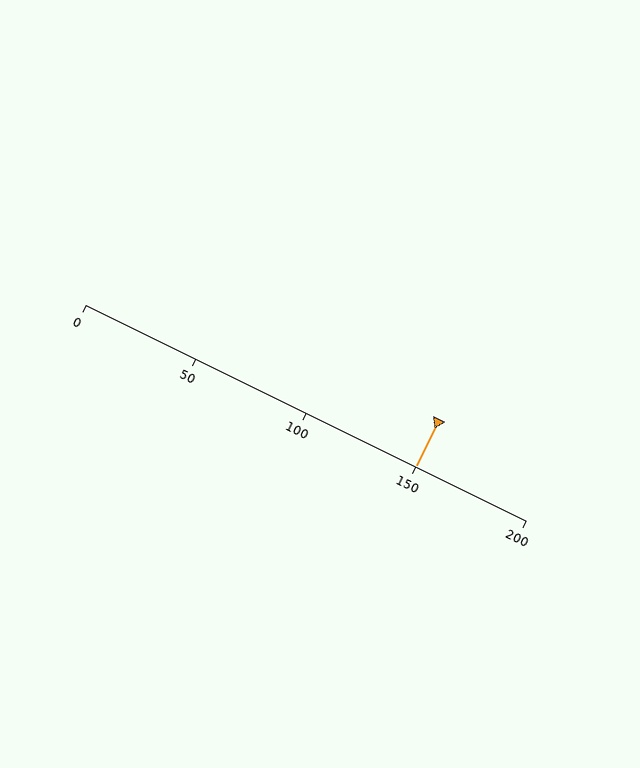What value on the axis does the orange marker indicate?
The marker indicates approximately 150.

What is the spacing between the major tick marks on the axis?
The major ticks are spaced 50 apart.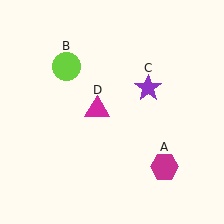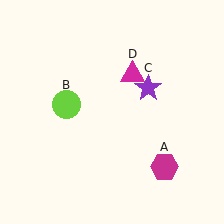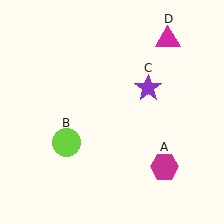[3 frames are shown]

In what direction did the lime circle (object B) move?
The lime circle (object B) moved down.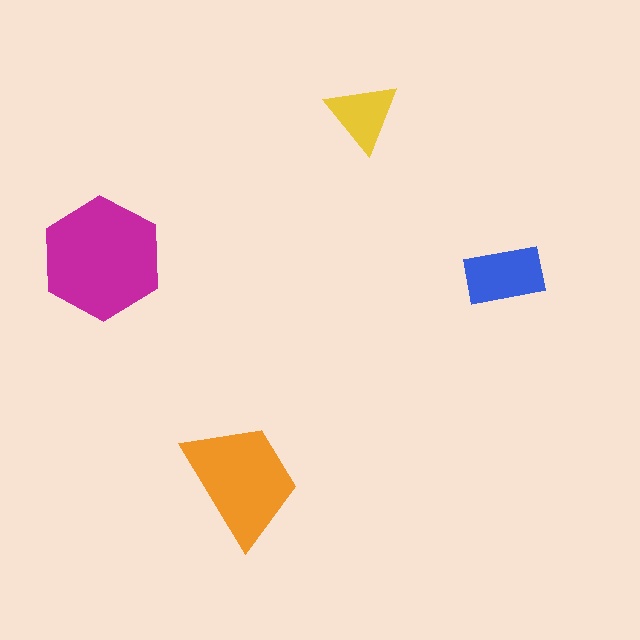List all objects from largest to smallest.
The magenta hexagon, the orange trapezoid, the blue rectangle, the yellow triangle.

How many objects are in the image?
There are 4 objects in the image.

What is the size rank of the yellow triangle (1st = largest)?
4th.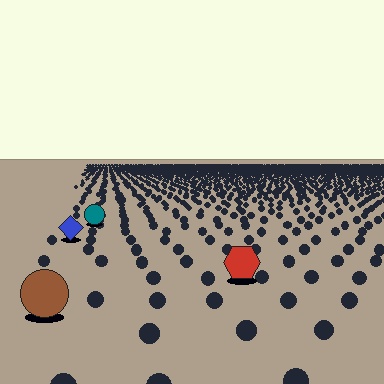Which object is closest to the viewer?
The brown circle is closest. The texture marks near it are larger and more spread out.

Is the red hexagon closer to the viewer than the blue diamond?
Yes. The red hexagon is closer — you can tell from the texture gradient: the ground texture is coarser near it.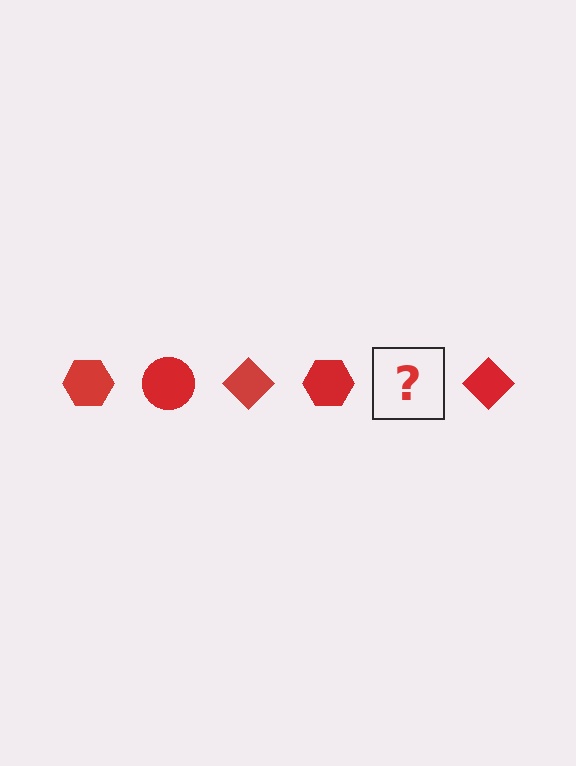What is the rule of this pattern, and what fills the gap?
The rule is that the pattern cycles through hexagon, circle, diamond shapes in red. The gap should be filled with a red circle.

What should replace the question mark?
The question mark should be replaced with a red circle.